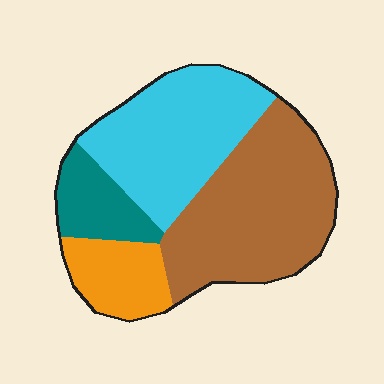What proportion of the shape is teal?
Teal takes up less than a quarter of the shape.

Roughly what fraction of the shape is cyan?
Cyan takes up about one third (1/3) of the shape.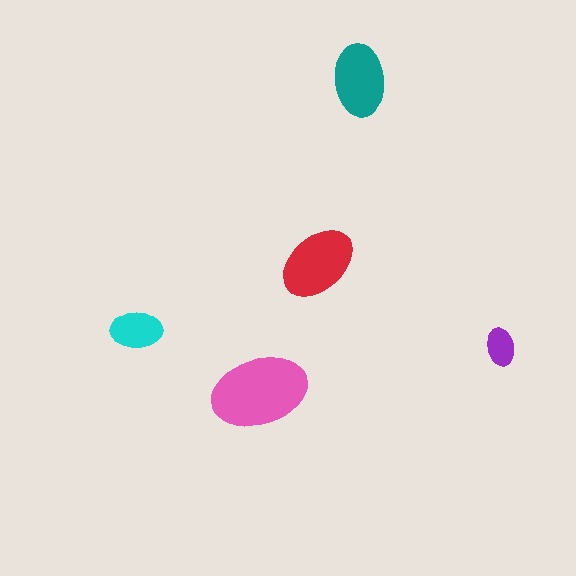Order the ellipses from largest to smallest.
the pink one, the red one, the teal one, the cyan one, the purple one.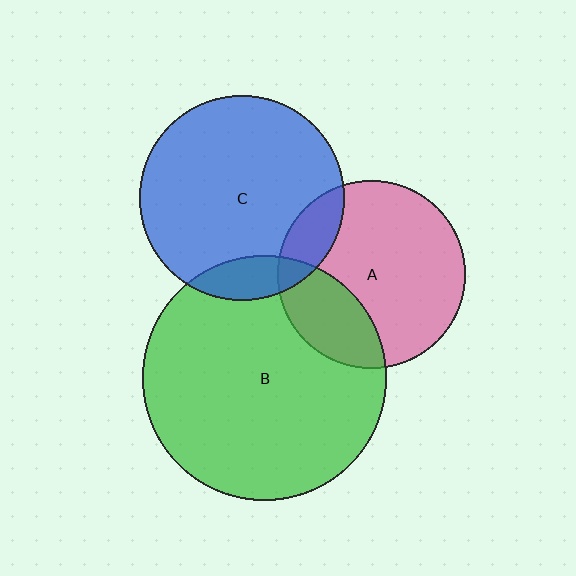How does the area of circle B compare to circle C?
Approximately 1.4 times.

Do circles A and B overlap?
Yes.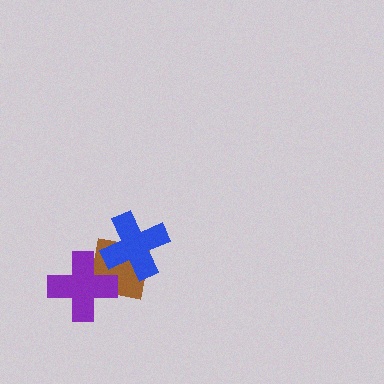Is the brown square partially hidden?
Yes, it is partially covered by another shape.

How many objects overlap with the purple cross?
1 object overlaps with the purple cross.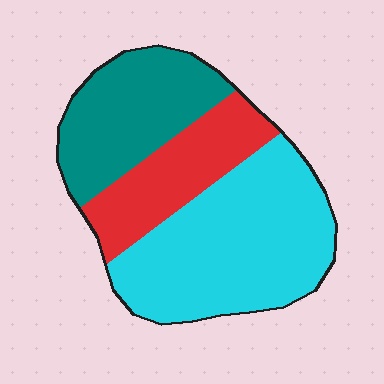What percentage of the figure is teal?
Teal takes up about one quarter (1/4) of the figure.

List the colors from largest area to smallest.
From largest to smallest: cyan, teal, red.